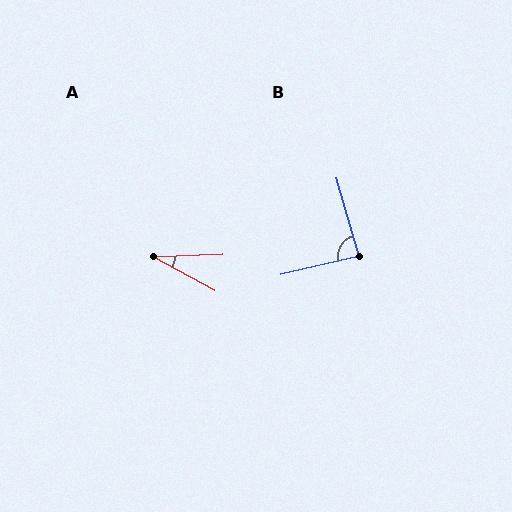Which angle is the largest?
B, at approximately 88 degrees.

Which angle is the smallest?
A, at approximately 31 degrees.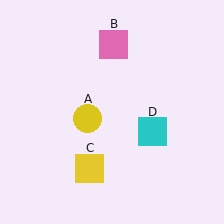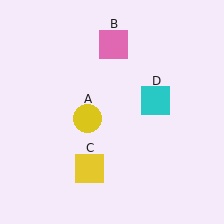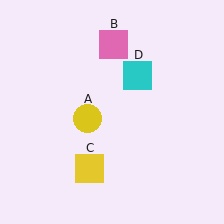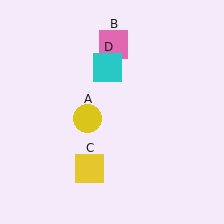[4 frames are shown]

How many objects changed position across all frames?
1 object changed position: cyan square (object D).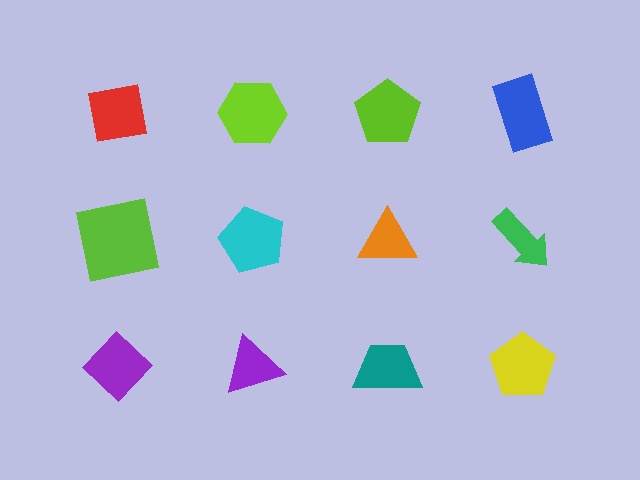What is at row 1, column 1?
A red square.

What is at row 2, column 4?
A green arrow.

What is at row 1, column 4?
A blue rectangle.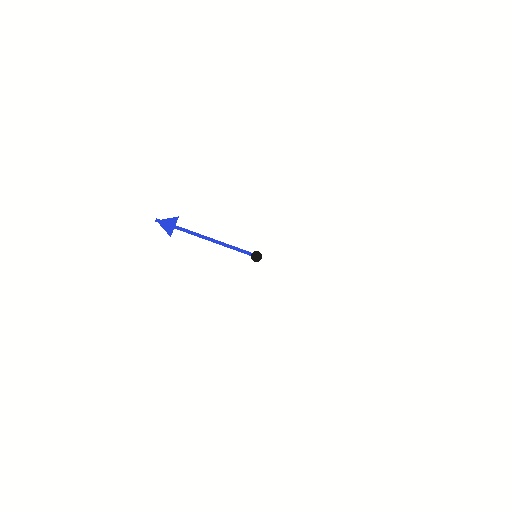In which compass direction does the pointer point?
West.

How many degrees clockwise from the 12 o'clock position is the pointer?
Approximately 290 degrees.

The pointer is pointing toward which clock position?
Roughly 10 o'clock.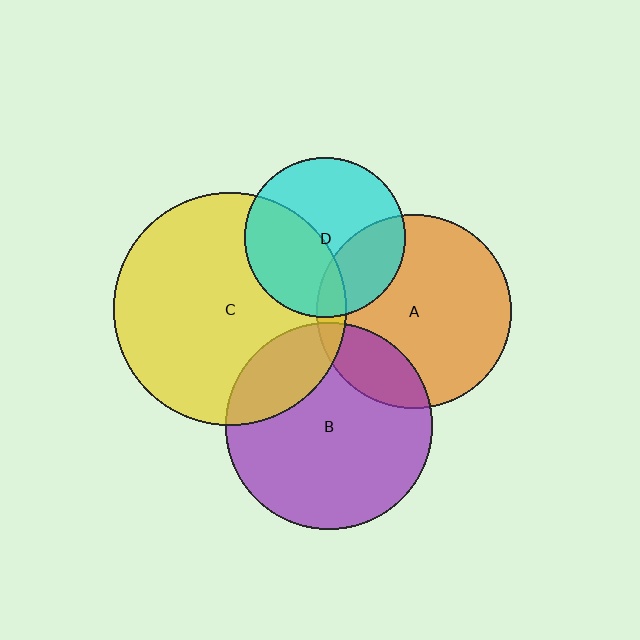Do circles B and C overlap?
Yes.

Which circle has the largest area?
Circle C (yellow).